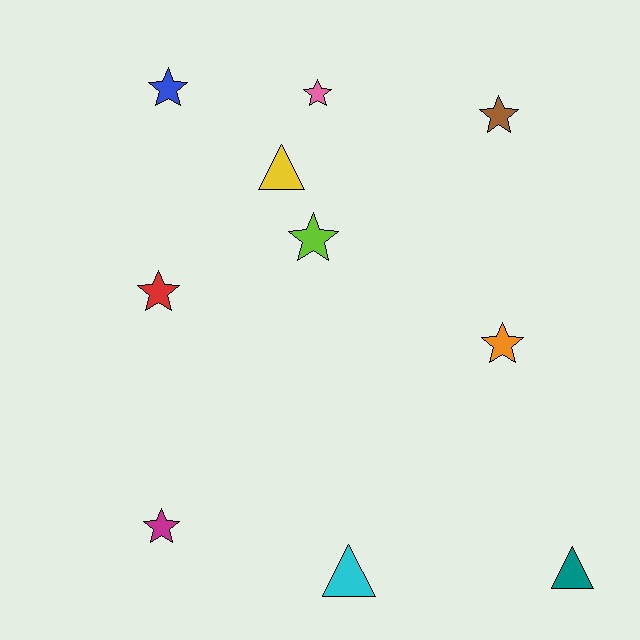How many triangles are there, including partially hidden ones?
There are 3 triangles.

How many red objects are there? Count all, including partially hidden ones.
There is 1 red object.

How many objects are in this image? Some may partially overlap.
There are 10 objects.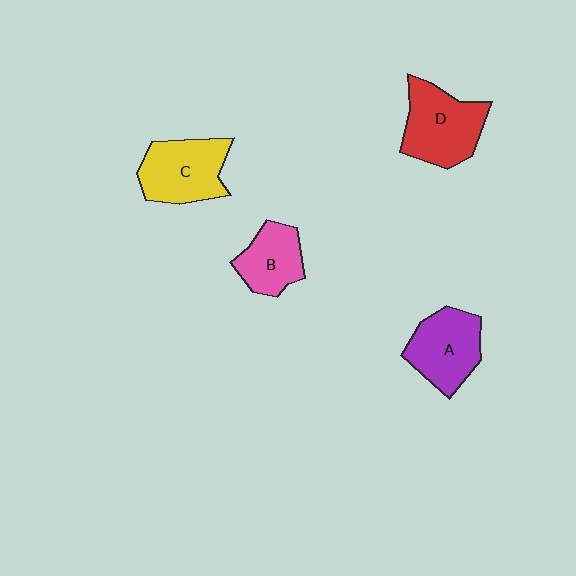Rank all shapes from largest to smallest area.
From largest to smallest: D (red), C (yellow), A (purple), B (pink).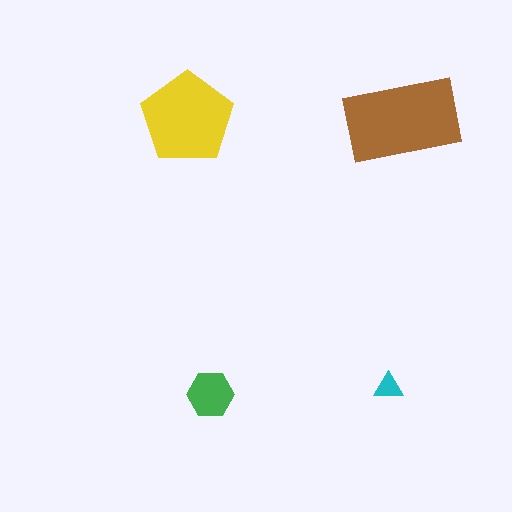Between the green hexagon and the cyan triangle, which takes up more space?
The green hexagon.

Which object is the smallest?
The cyan triangle.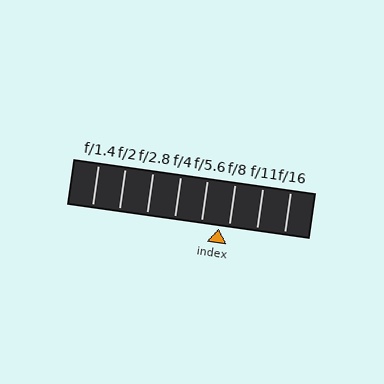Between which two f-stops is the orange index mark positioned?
The index mark is between f/5.6 and f/8.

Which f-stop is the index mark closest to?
The index mark is closest to f/8.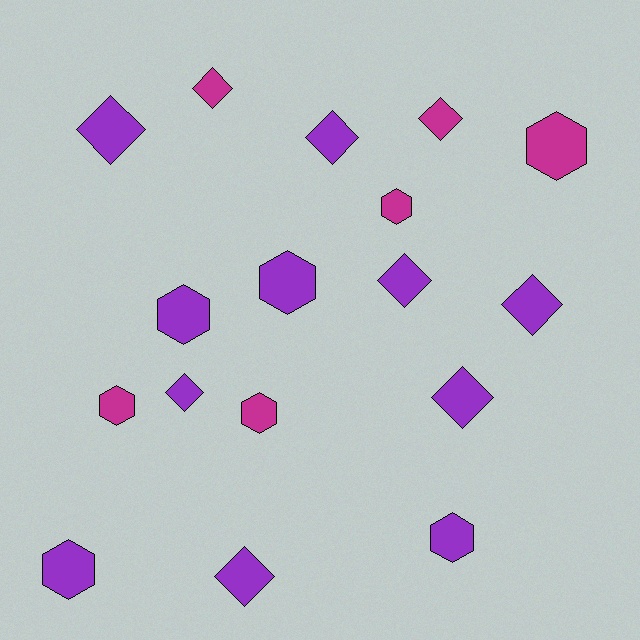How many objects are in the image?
There are 17 objects.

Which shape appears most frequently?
Diamond, with 9 objects.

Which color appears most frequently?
Purple, with 11 objects.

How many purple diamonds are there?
There are 7 purple diamonds.